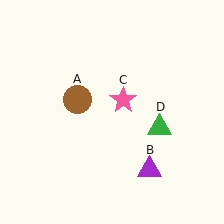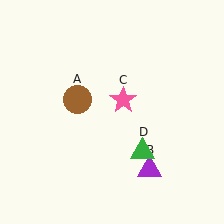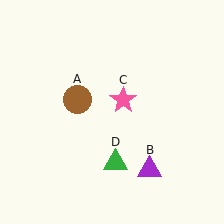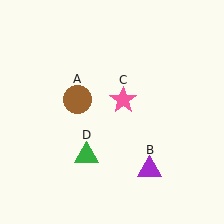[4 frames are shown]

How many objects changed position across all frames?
1 object changed position: green triangle (object D).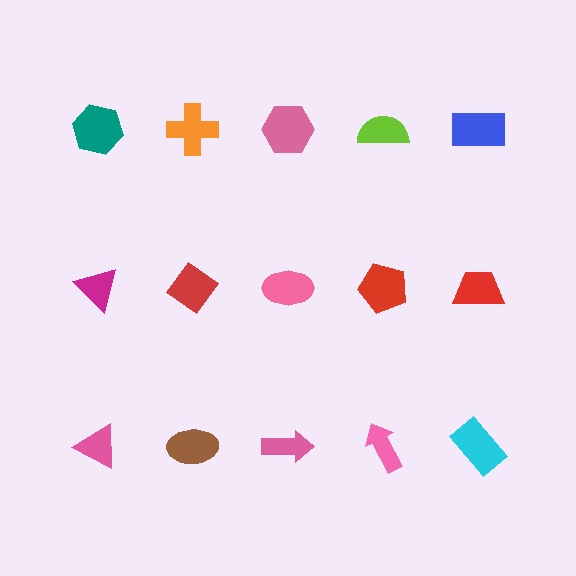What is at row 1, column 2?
An orange cross.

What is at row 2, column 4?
A red pentagon.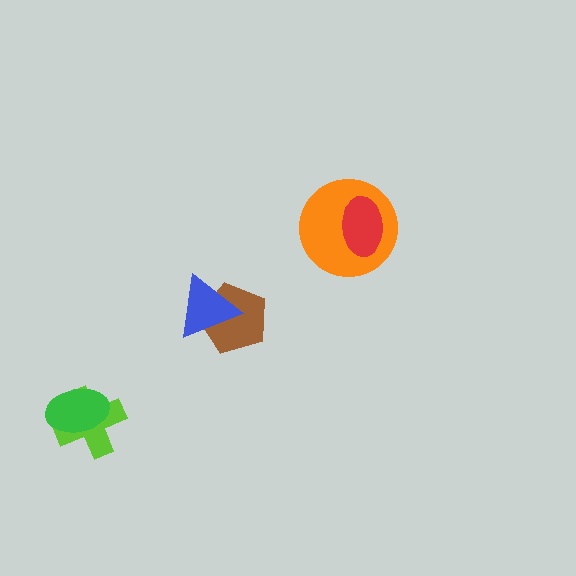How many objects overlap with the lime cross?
1 object overlaps with the lime cross.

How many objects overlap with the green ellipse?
1 object overlaps with the green ellipse.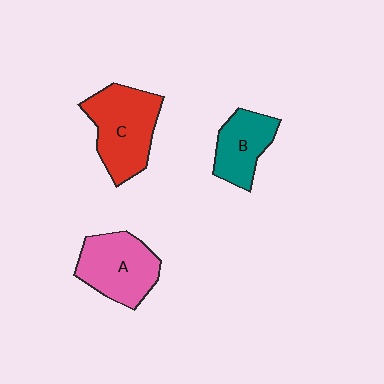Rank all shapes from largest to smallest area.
From largest to smallest: C (red), A (pink), B (teal).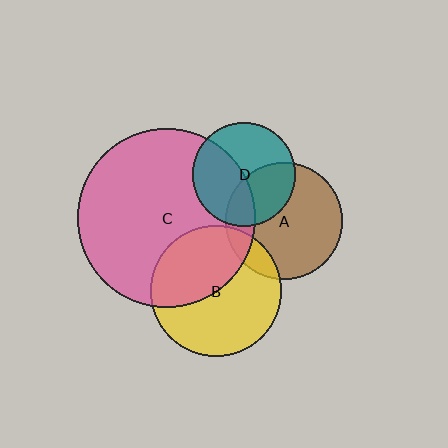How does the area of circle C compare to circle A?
Approximately 2.3 times.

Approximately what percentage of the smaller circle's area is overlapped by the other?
Approximately 15%.